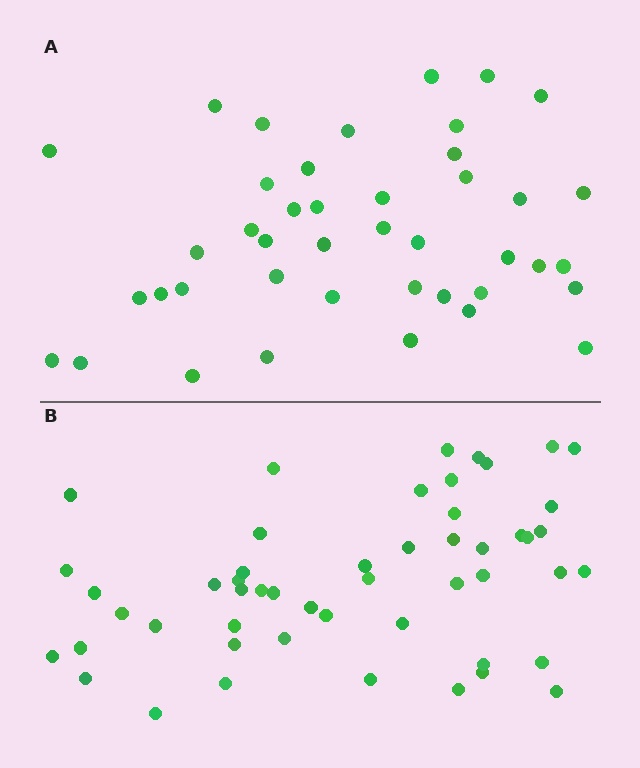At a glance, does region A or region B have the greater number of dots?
Region B (the bottom region) has more dots.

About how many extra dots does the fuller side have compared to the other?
Region B has roughly 8 or so more dots than region A.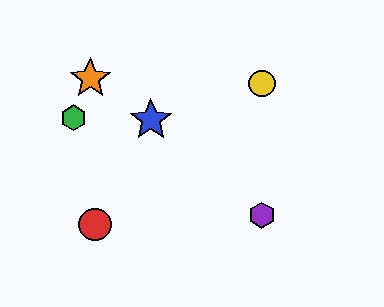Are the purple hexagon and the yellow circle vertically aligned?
Yes, both are at x≈262.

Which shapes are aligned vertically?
The yellow circle, the purple hexagon are aligned vertically.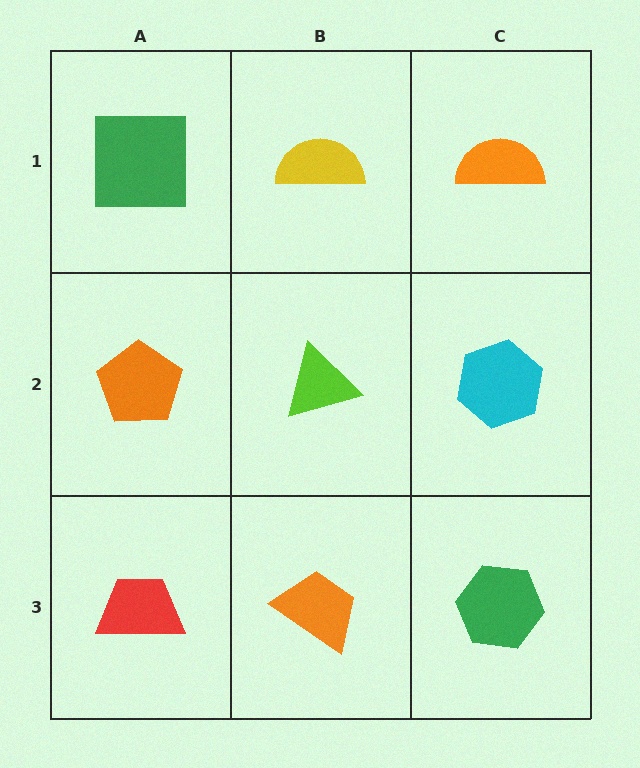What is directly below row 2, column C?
A green hexagon.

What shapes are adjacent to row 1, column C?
A cyan hexagon (row 2, column C), a yellow semicircle (row 1, column B).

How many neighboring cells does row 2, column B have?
4.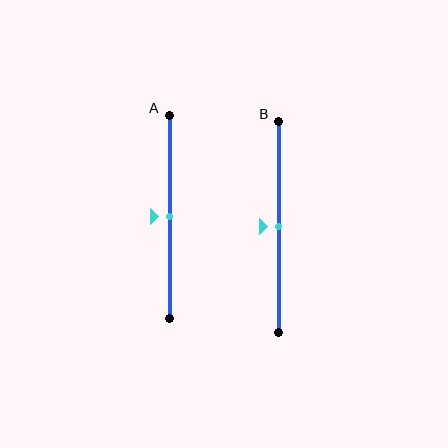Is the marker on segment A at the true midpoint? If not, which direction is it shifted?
Yes, the marker on segment A is at the true midpoint.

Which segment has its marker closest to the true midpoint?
Segment A has its marker closest to the true midpoint.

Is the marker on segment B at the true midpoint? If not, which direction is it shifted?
Yes, the marker on segment B is at the true midpoint.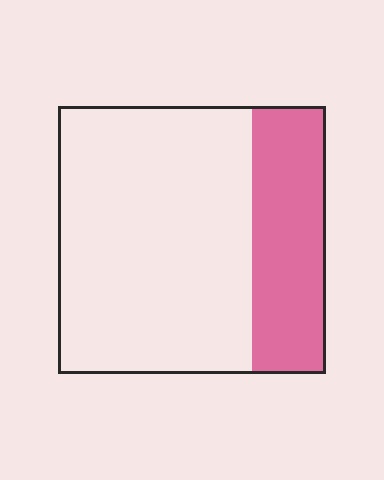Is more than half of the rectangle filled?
No.